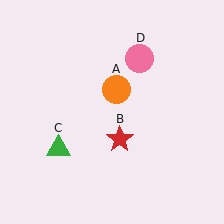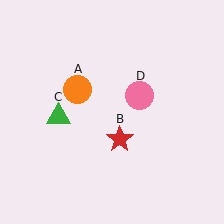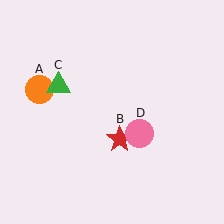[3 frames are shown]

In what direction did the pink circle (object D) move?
The pink circle (object D) moved down.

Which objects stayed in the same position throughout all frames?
Red star (object B) remained stationary.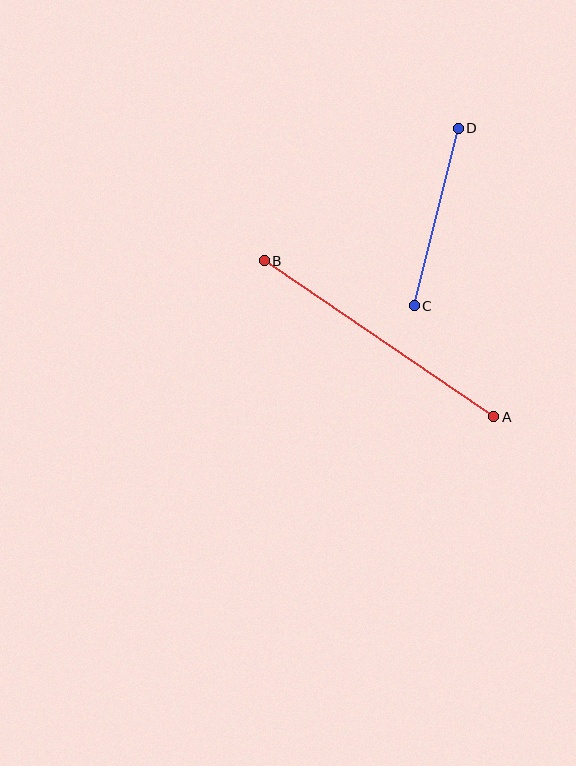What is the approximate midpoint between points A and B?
The midpoint is at approximately (379, 339) pixels.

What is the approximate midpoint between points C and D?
The midpoint is at approximately (436, 217) pixels.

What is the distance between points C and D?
The distance is approximately 183 pixels.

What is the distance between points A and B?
The distance is approximately 278 pixels.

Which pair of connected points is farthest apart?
Points A and B are farthest apart.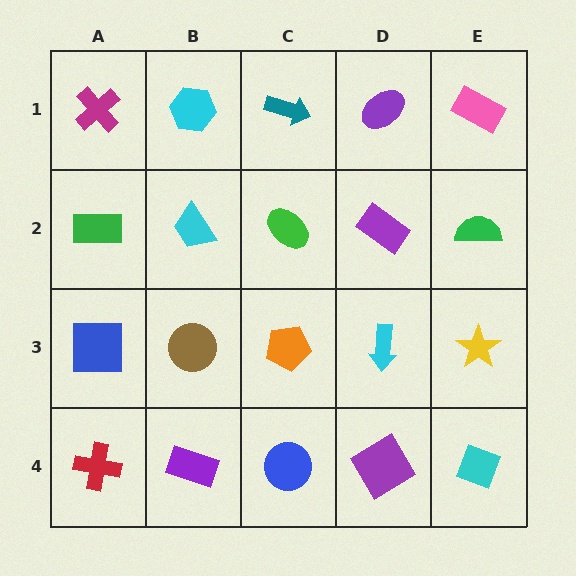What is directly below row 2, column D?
A cyan arrow.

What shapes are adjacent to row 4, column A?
A blue square (row 3, column A), a purple rectangle (row 4, column B).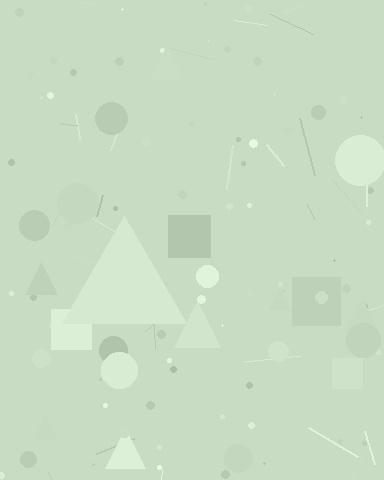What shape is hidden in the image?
A triangle is hidden in the image.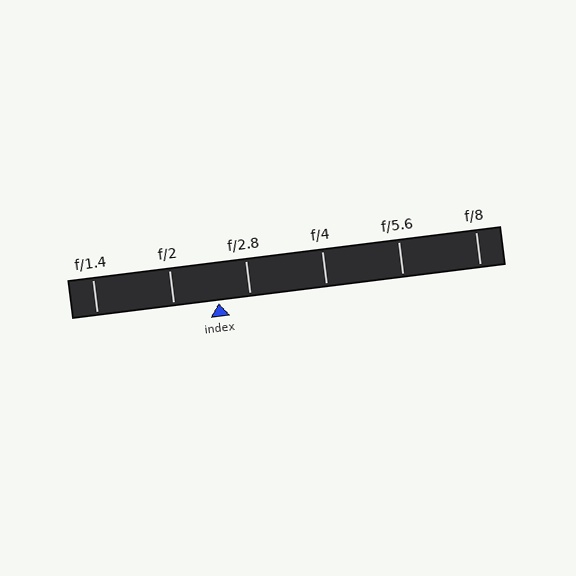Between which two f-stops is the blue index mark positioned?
The index mark is between f/2 and f/2.8.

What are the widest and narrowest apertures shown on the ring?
The widest aperture shown is f/1.4 and the narrowest is f/8.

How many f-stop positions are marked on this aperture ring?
There are 6 f-stop positions marked.